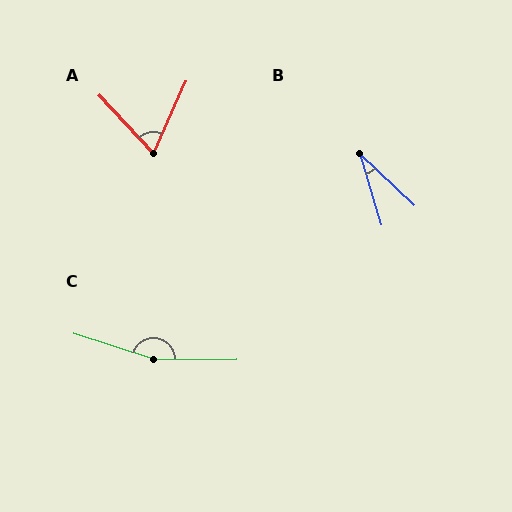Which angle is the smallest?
B, at approximately 30 degrees.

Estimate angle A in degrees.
Approximately 67 degrees.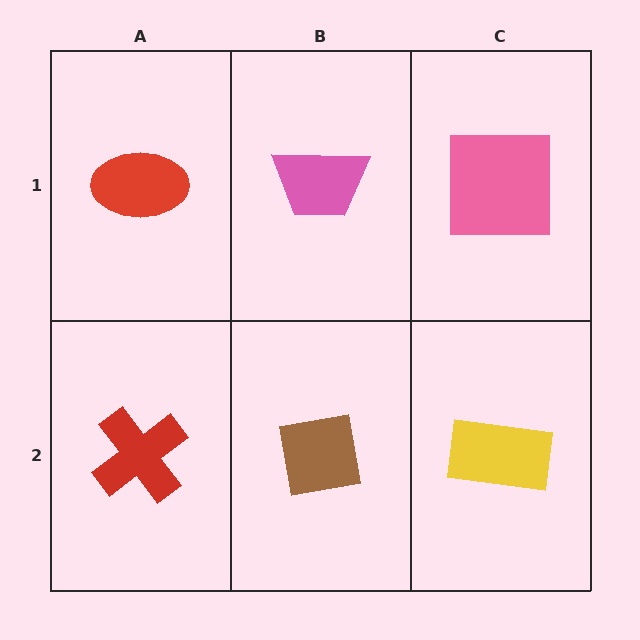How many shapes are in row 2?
3 shapes.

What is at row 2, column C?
A yellow rectangle.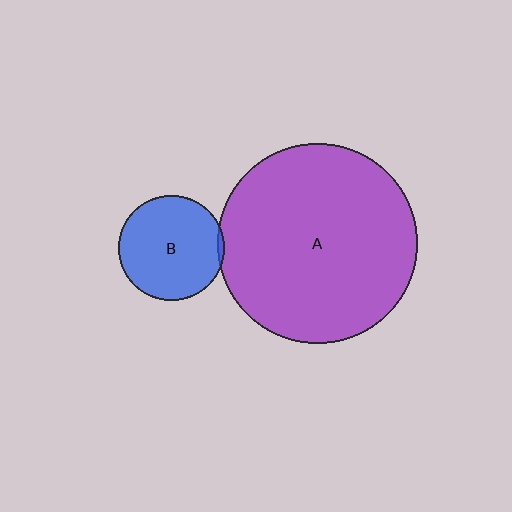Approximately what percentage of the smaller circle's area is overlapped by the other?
Approximately 5%.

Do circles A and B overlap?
Yes.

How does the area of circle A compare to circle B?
Approximately 3.6 times.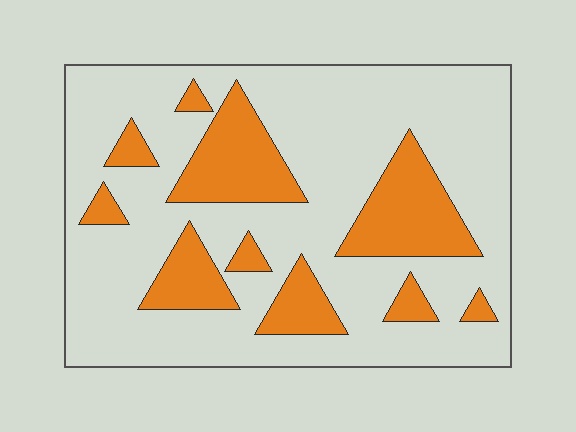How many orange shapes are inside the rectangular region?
10.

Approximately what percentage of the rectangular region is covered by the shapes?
Approximately 25%.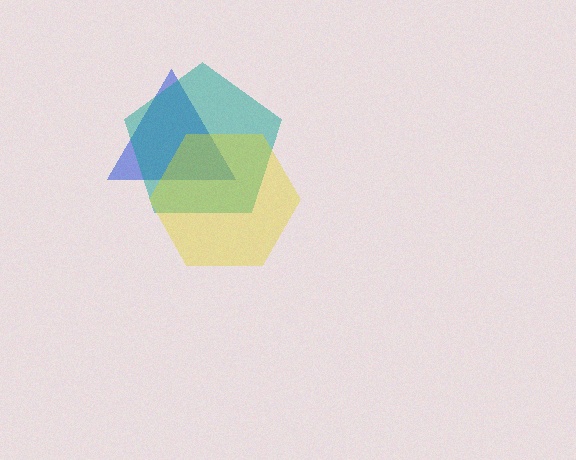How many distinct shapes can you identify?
There are 3 distinct shapes: a blue triangle, a teal pentagon, a yellow hexagon.